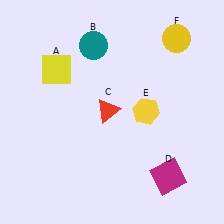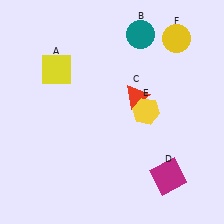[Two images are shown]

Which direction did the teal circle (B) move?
The teal circle (B) moved right.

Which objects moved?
The objects that moved are: the teal circle (B), the red triangle (C).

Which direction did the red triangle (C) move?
The red triangle (C) moved right.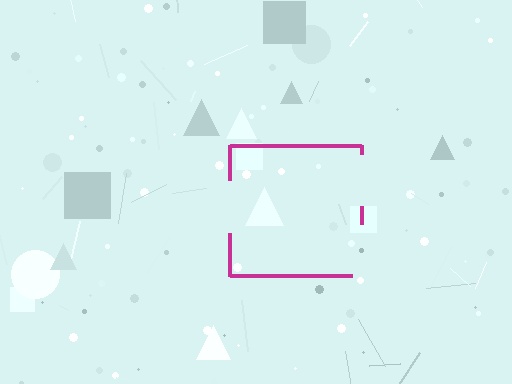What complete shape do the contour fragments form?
The contour fragments form a square.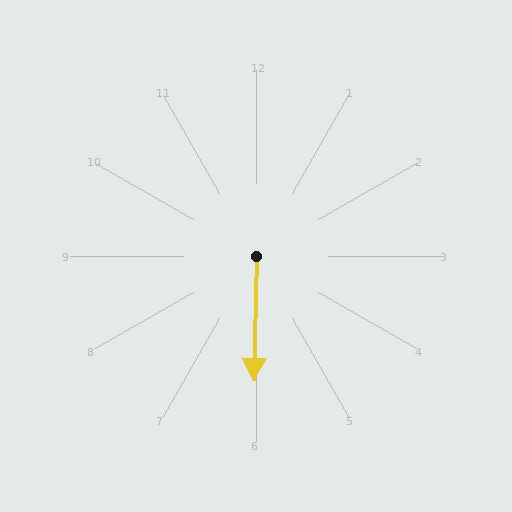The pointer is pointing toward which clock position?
Roughly 6 o'clock.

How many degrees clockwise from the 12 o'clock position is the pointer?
Approximately 181 degrees.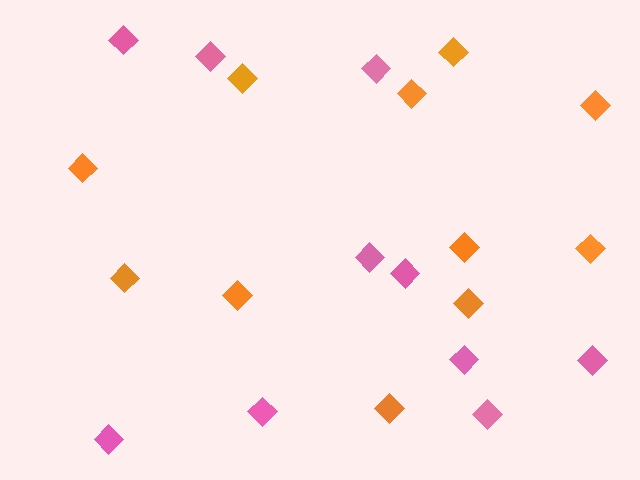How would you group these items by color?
There are 2 groups: one group of orange diamonds (11) and one group of pink diamonds (10).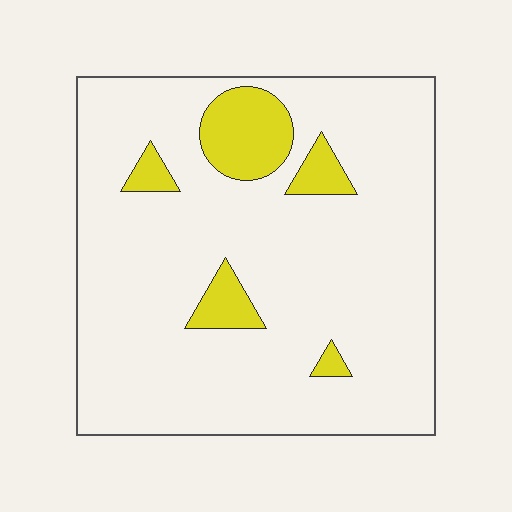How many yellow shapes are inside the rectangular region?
5.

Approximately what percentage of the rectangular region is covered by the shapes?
Approximately 10%.